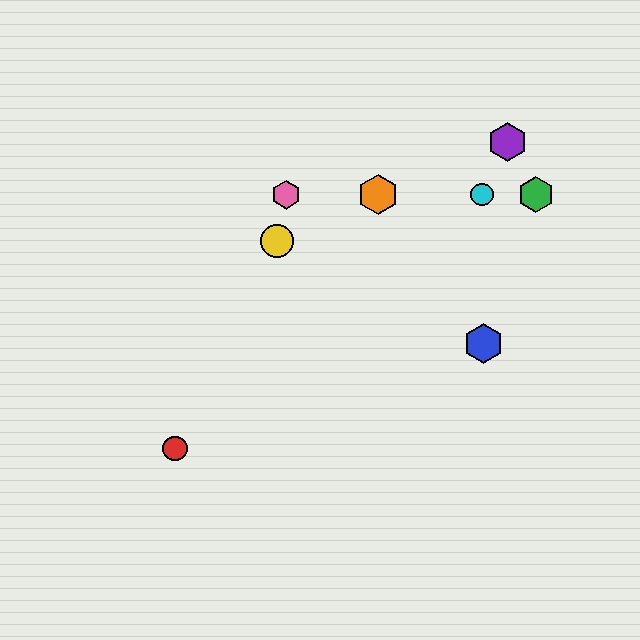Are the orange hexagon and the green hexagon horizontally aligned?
Yes, both are at y≈195.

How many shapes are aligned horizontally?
4 shapes (the green hexagon, the orange hexagon, the cyan circle, the pink hexagon) are aligned horizontally.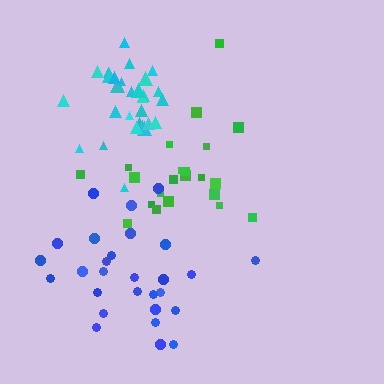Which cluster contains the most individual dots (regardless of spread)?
Cyan (29).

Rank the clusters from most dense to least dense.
cyan, green, blue.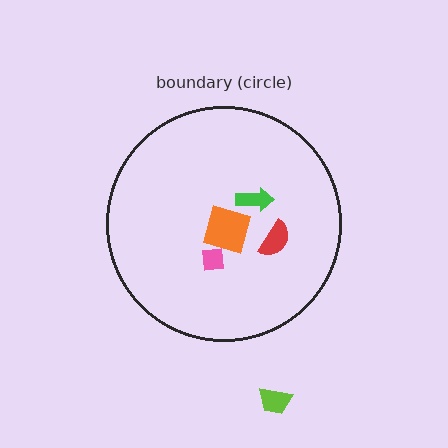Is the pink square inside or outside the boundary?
Inside.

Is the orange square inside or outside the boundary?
Inside.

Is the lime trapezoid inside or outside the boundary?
Outside.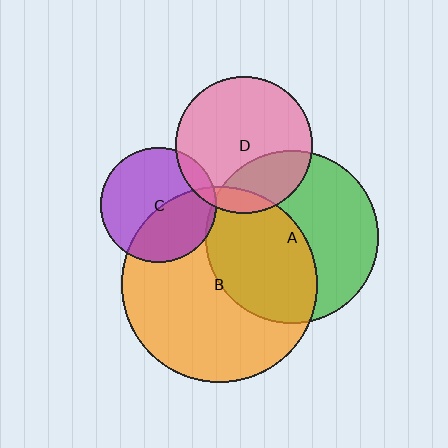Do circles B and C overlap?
Yes.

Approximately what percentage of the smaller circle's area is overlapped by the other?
Approximately 40%.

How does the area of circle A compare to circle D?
Approximately 1.6 times.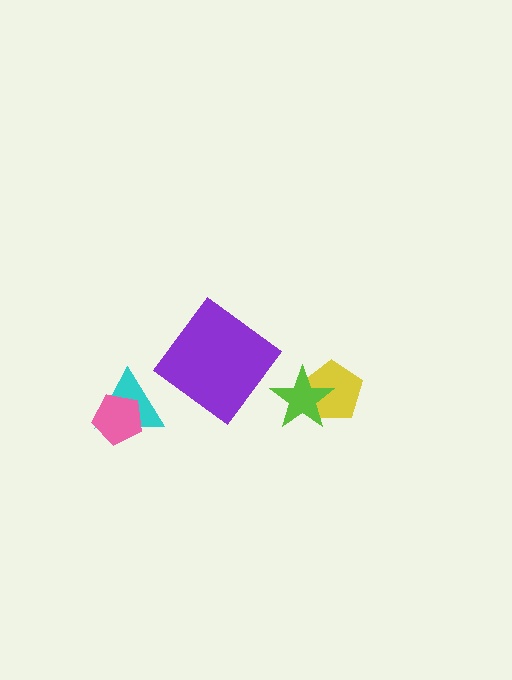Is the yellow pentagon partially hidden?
Yes, it is partially covered by another shape.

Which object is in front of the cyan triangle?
The pink pentagon is in front of the cyan triangle.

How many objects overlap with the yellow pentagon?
1 object overlaps with the yellow pentagon.